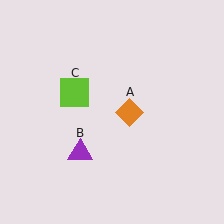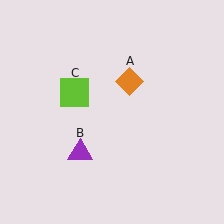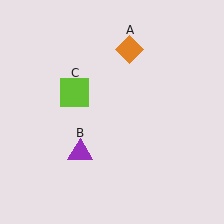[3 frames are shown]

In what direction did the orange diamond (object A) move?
The orange diamond (object A) moved up.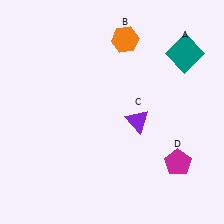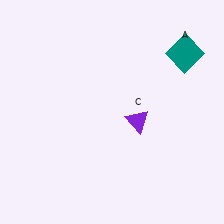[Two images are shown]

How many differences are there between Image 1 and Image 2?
There are 2 differences between the two images.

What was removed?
The magenta pentagon (D), the orange hexagon (B) were removed in Image 2.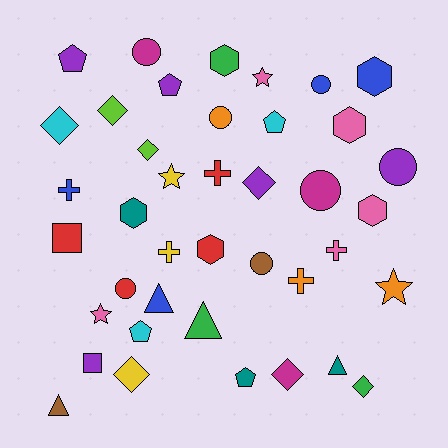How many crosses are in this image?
There are 5 crosses.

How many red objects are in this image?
There are 4 red objects.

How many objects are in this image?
There are 40 objects.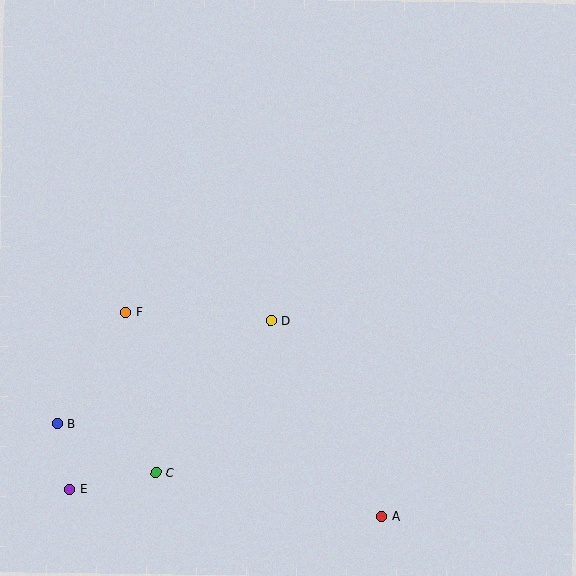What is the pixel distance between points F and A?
The distance between F and A is 328 pixels.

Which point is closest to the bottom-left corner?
Point E is closest to the bottom-left corner.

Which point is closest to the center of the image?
Point D at (271, 321) is closest to the center.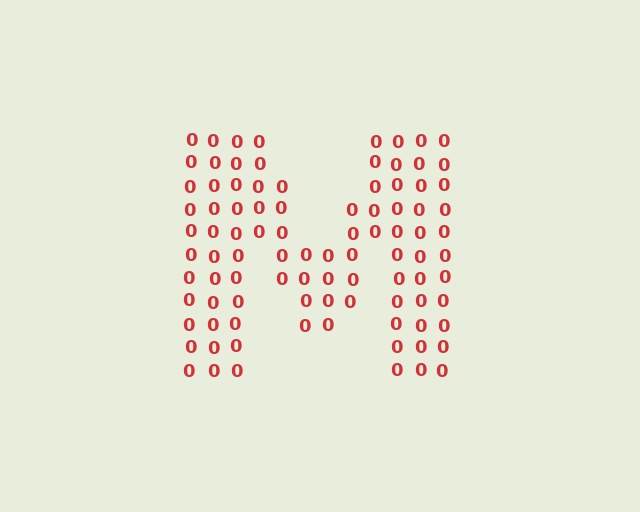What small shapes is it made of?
It is made of small digit 0's.